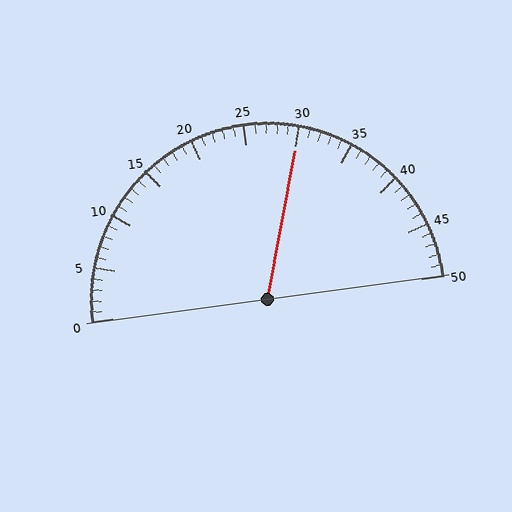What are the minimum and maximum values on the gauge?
The gauge ranges from 0 to 50.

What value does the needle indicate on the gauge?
The needle indicates approximately 30.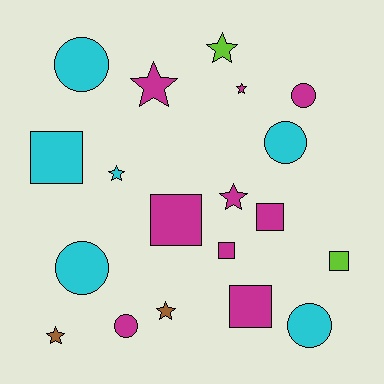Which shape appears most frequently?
Star, with 7 objects.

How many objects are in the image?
There are 19 objects.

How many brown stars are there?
There are 2 brown stars.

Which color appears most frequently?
Magenta, with 9 objects.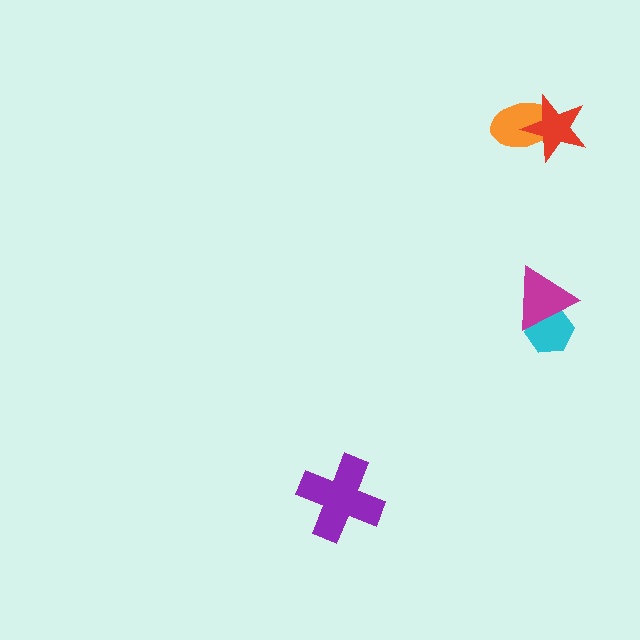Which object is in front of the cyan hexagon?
The magenta triangle is in front of the cyan hexagon.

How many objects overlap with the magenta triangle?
1 object overlaps with the magenta triangle.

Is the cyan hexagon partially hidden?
Yes, it is partially covered by another shape.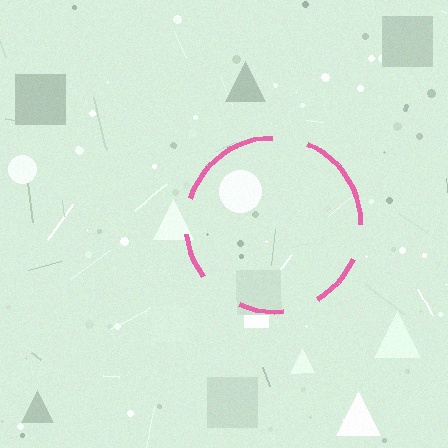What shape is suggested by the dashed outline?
The dashed outline suggests a circle.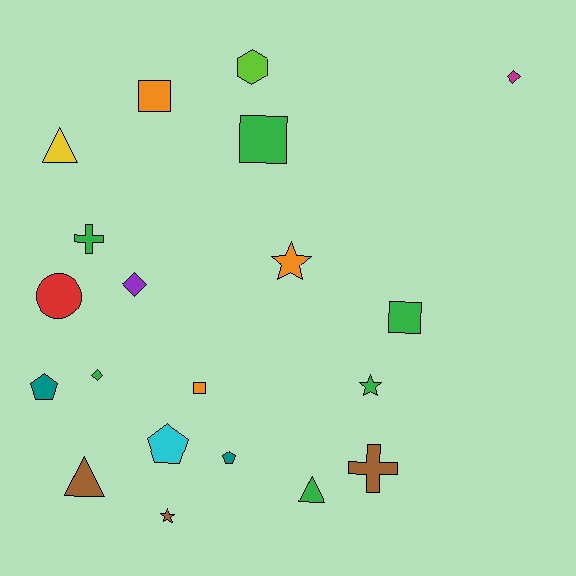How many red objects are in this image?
There is 1 red object.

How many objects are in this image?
There are 20 objects.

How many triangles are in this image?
There are 3 triangles.